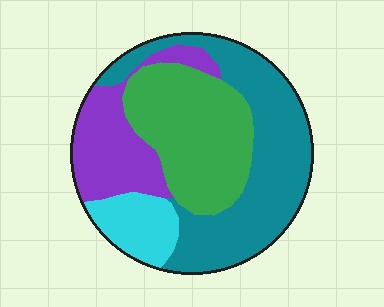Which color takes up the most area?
Teal, at roughly 40%.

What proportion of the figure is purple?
Purple covers roughly 20% of the figure.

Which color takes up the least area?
Cyan, at roughly 10%.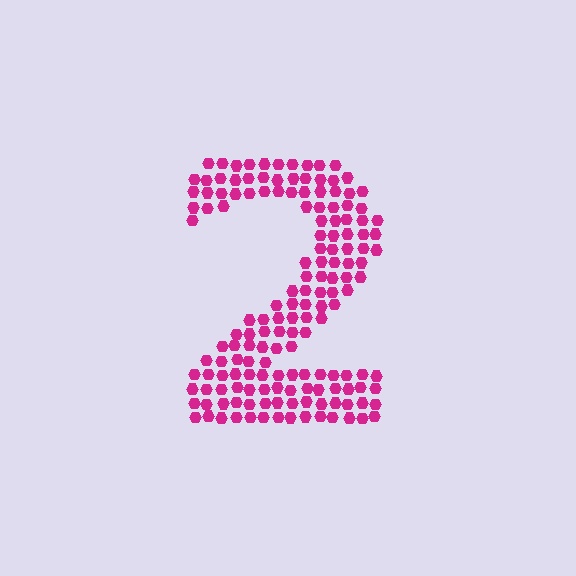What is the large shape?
The large shape is the digit 2.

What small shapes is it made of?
It is made of small hexagons.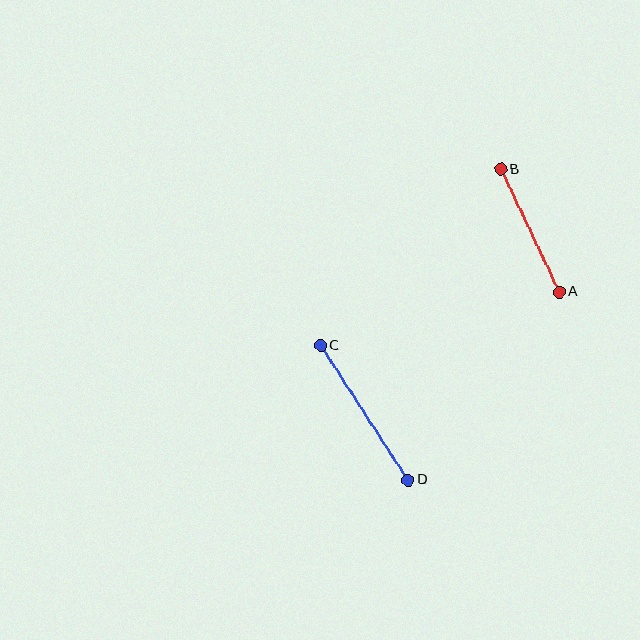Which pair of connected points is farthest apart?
Points C and D are farthest apart.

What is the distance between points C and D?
The distance is approximately 160 pixels.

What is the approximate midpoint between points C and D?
The midpoint is at approximately (364, 413) pixels.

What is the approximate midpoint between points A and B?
The midpoint is at approximately (530, 231) pixels.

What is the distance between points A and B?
The distance is approximately 136 pixels.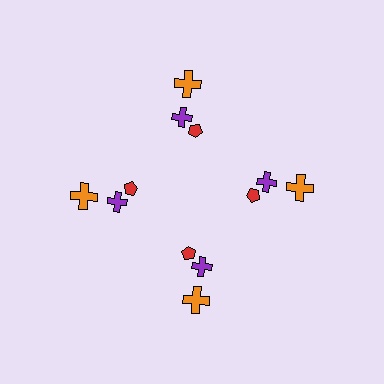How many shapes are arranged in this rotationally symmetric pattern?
There are 12 shapes, arranged in 4 groups of 3.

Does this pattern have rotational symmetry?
Yes, this pattern has 4-fold rotational symmetry. It looks the same after rotating 90 degrees around the center.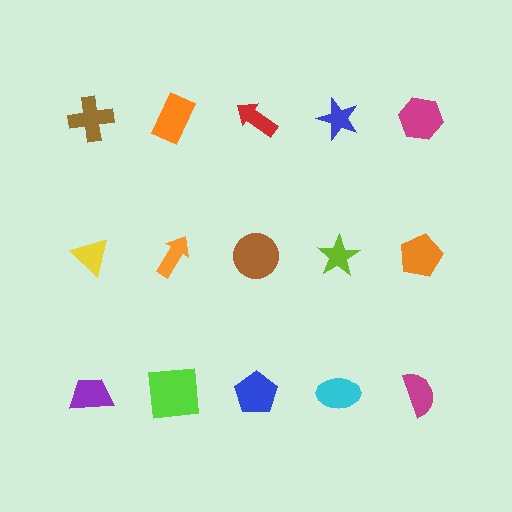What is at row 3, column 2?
A lime square.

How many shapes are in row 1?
5 shapes.